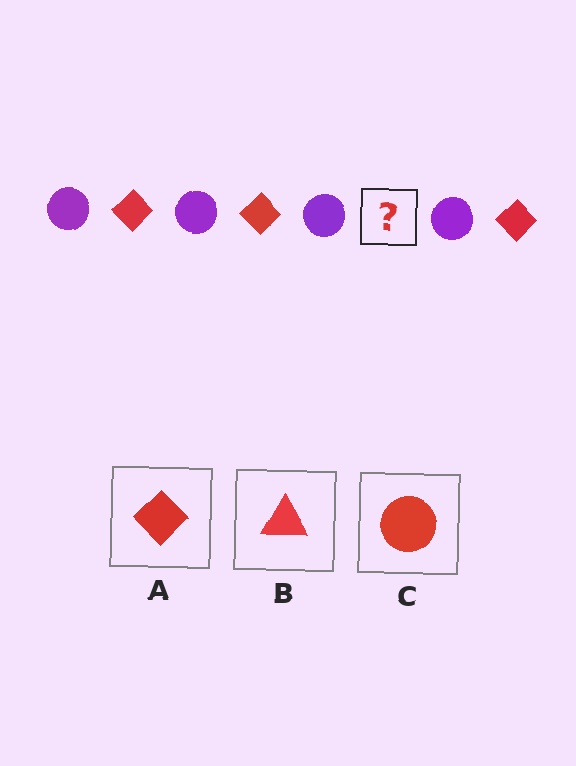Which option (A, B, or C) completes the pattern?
A.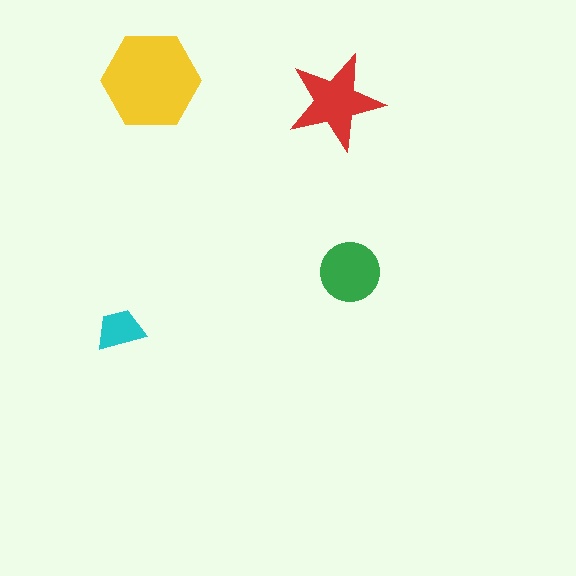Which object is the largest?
The yellow hexagon.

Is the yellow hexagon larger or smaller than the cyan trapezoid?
Larger.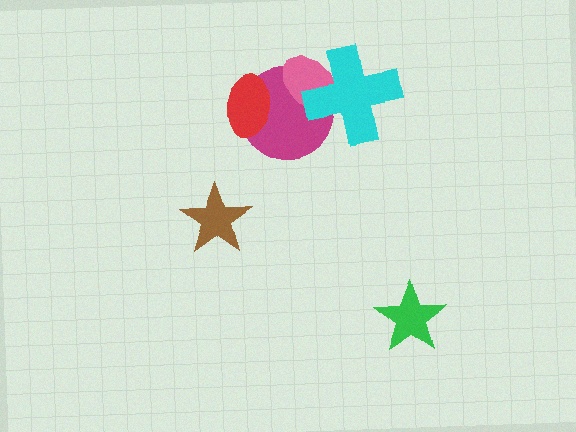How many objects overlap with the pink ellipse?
2 objects overlap with the pink ellipse.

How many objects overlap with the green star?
0 objects overlap with the green star.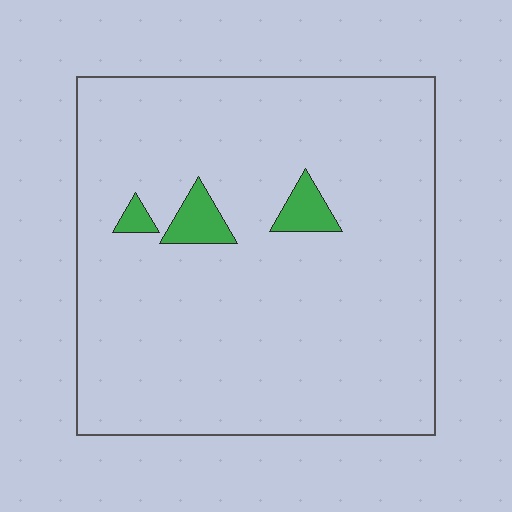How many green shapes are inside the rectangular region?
3.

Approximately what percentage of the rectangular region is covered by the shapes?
Approximately 5%.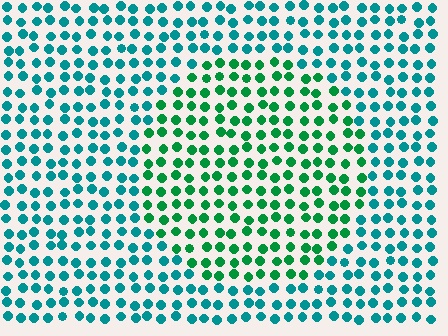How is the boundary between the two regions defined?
The boundary is defined purely by a slight shift in hue (about 38 degrees). Spacing, size, and orientation are identical on both sides.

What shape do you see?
I see a circle.